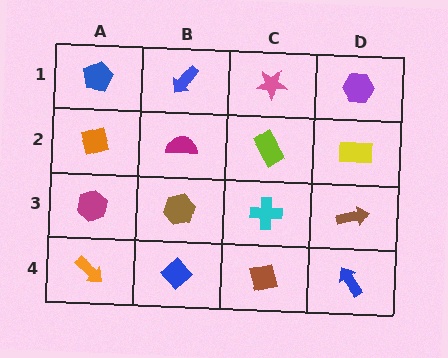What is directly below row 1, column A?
An orange diamond.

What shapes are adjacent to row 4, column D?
A brown arrow (row 3, column D), a brown square (row 4, column C).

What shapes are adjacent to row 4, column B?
A brown hexagon (row 3, column B), an orange arrow (row 4, column A), a brown square (row 4, column C).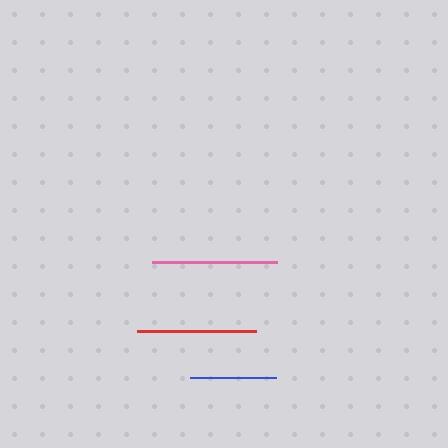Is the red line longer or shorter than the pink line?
The pink line is longer than the red line.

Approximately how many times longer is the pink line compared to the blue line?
The pink line is approximately 1.5 times the length of the blue line.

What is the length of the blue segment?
The blue segment is approximately 86 pixels long.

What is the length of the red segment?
The red segment is approximately 119 pixels long.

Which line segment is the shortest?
The blue line is the shortest at approximately 86 pixels.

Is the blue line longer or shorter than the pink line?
The pink line is longer than the blue line.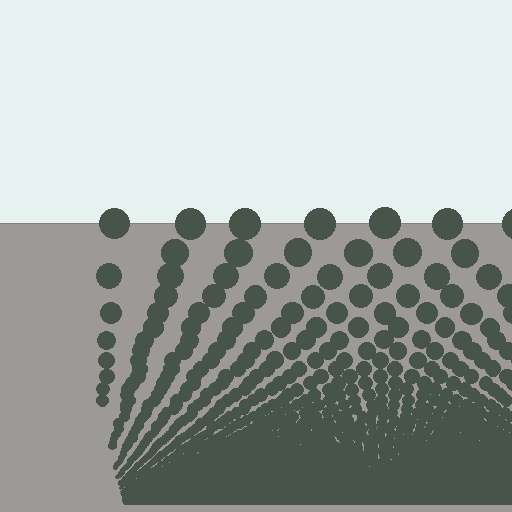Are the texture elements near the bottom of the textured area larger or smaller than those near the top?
Smaller. The gradient is inverted — elements near the bottom are smaller and denser.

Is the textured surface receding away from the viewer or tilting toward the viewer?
The surface appears to tilt toward the viewer. Texture elements get larger and sparser toward the top.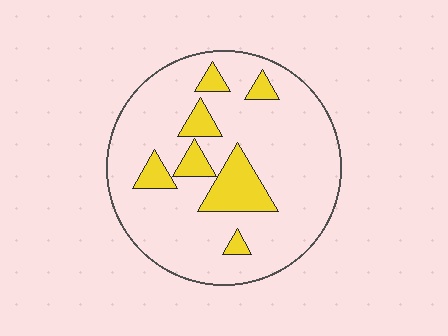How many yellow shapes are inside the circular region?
7.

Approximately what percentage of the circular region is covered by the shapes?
Approximately 15%.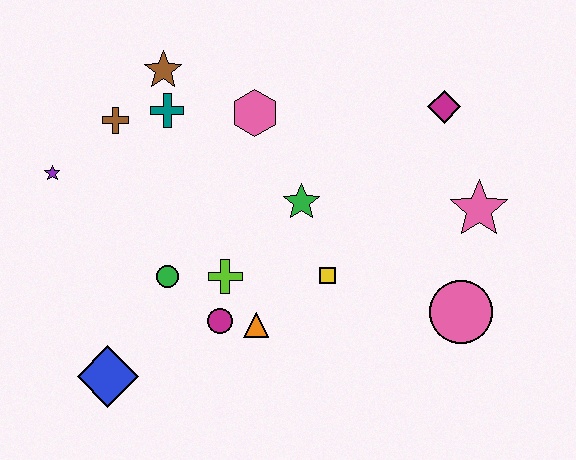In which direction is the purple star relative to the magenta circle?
The purple star is to the left of the magenta circle.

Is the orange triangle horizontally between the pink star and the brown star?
Yes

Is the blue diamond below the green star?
Yes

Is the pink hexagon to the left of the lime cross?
No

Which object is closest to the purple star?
The brown cross is closest to the purple star.